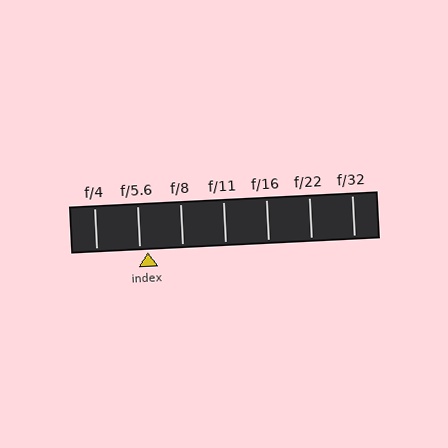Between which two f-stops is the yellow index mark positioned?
The index mark is between f/5.6 and f/8.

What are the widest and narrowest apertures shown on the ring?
The widest aperture shown is f/4 and the narrowest is f/32.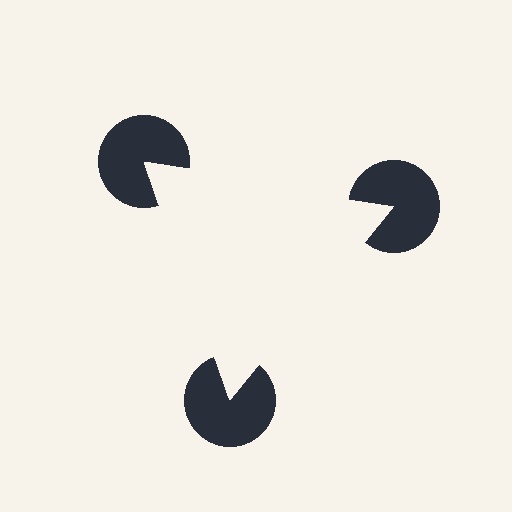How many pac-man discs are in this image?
There are 3 — one at each vertex of the illusory triangle.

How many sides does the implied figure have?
3 sides.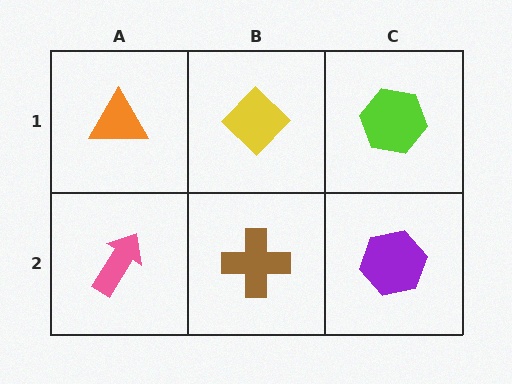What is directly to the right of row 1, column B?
A lime hexagon.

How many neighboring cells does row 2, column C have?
2.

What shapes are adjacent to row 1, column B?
A brown cross (row 2, column B), an orange triangle (row 1, column A), a lime hexagon (row 1, column C).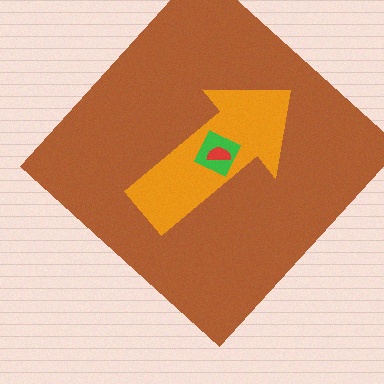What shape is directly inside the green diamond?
The red semicircle.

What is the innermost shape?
The red semicircle.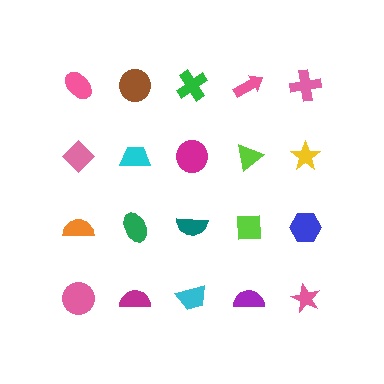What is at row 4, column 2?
A magenta semicircle.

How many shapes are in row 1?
5 shapes.